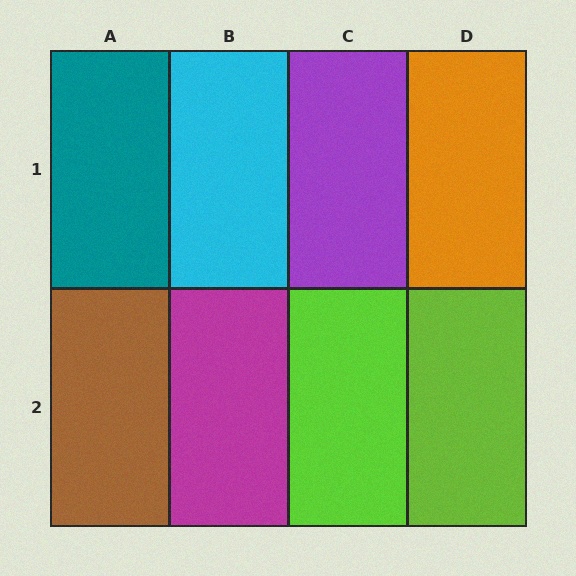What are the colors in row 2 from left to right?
Brown, magenta, lime, lime.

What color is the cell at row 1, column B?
Cyan.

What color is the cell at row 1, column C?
Purple.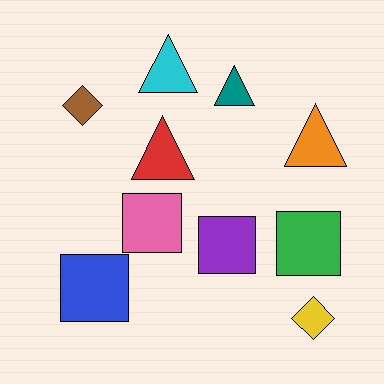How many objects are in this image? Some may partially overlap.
There are 10 objects.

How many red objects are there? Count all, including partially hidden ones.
There is 1 red object.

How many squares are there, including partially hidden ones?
There are 4 squares.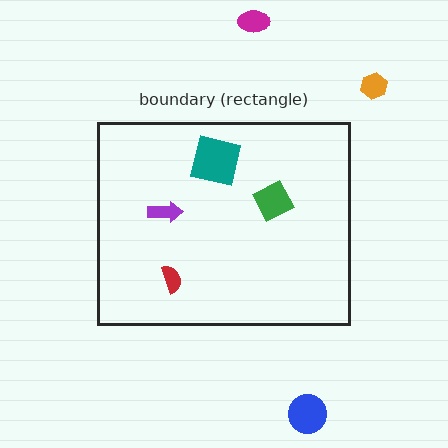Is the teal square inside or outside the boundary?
Inside.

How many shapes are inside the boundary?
4 inside, 3 outside.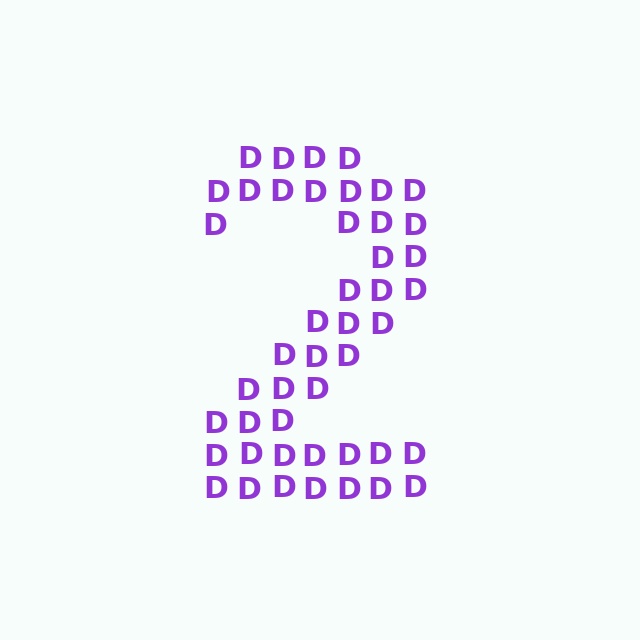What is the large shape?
The large shape is the digit 2.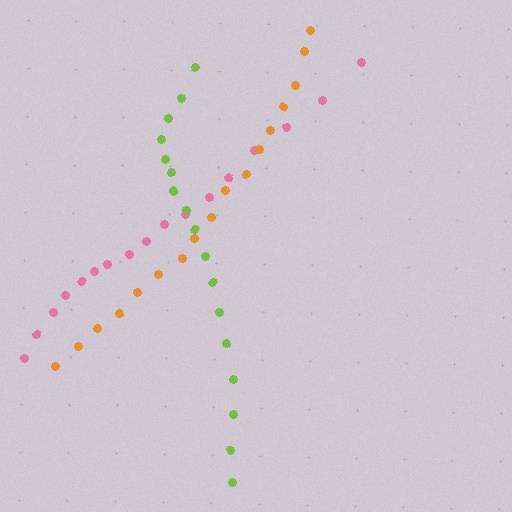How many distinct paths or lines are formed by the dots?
There are 3 distinct paths.